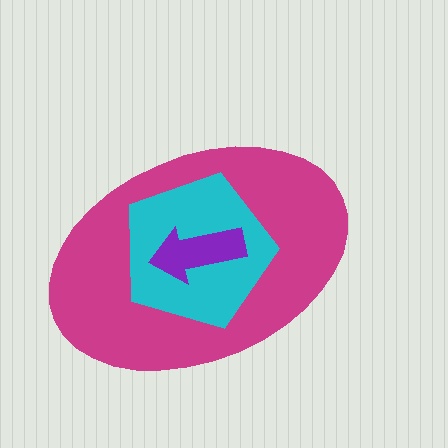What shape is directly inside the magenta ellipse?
The cyan pentagon.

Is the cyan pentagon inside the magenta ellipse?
Yes.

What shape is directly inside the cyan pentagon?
The purple arrow.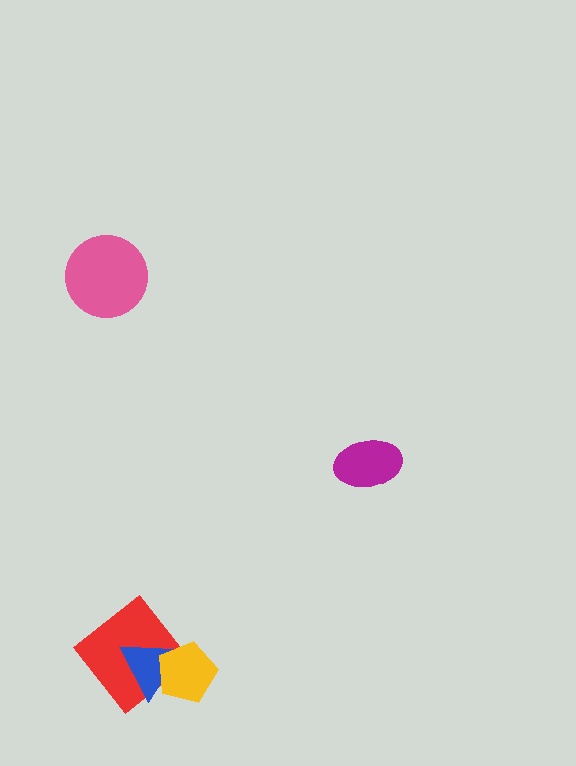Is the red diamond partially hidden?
Yes, it is partially covered by another shape.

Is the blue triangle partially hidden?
Yes, it is partially covered by another shape.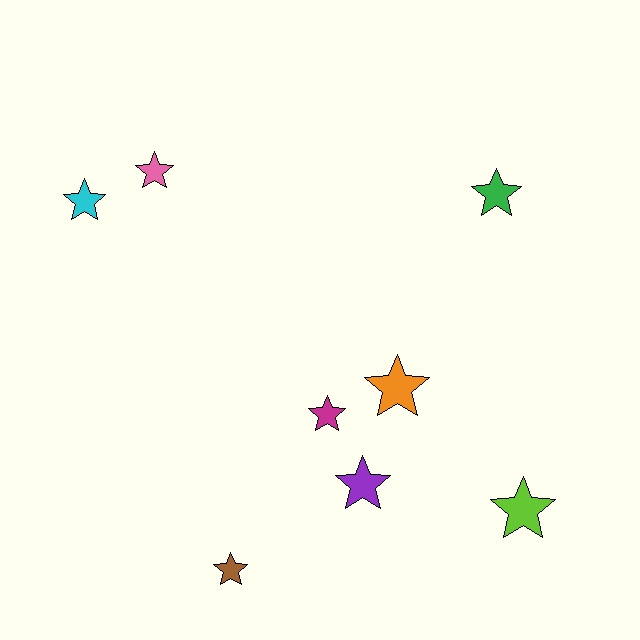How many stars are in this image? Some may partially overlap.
There are 8 stars.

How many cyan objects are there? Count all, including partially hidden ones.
There is 1 cyan object.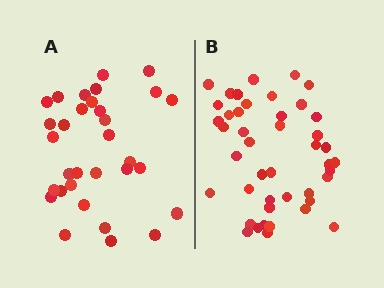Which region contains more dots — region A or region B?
Region B (the right region) has more dots.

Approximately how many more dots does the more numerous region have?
Region B has roughly 12 or so more dots than region A.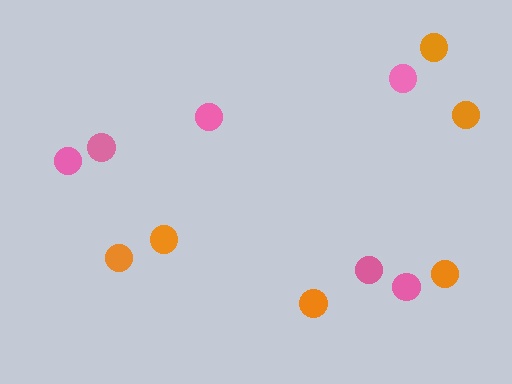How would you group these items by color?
There are 2 groups: one group of pink circles (6) and one group of orange circles (6).